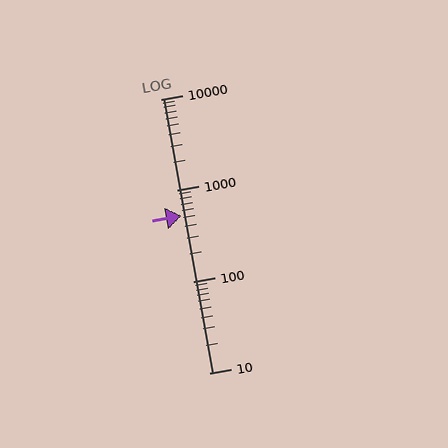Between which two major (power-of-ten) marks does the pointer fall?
The pointer is between 100 and 1000.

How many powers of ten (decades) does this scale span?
The scale spans 3 decades, from 10 to 10000.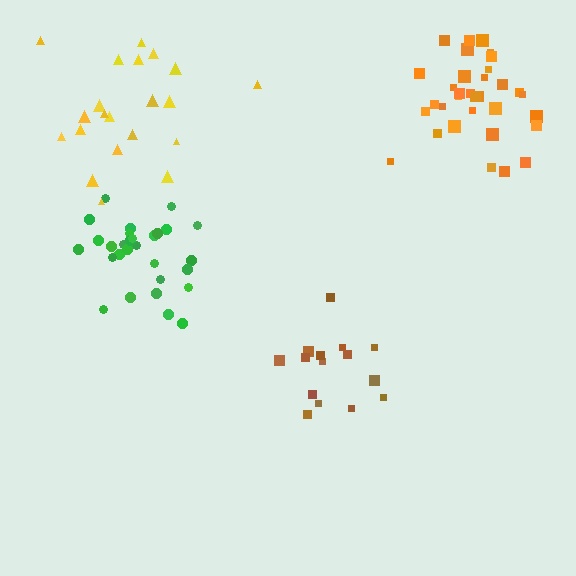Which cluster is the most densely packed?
Green.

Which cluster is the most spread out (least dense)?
Yellow.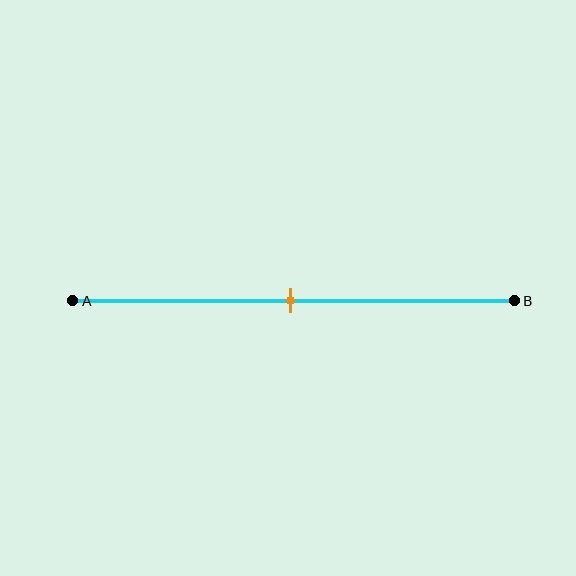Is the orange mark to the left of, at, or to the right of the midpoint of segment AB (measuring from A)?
The orange mark is approximately at the midpoint of segment AB.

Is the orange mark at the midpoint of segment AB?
Yes, the mark is approximately at the midpoint.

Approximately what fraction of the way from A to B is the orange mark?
The orange mark is approximately 50% of the way from A to B.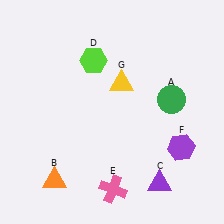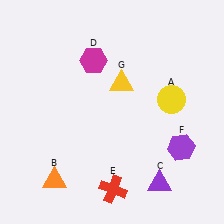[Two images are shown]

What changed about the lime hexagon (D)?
In Image 1, D is lime. In Image 2, it changed to magenta.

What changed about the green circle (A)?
In Image 1, A is green. In Image 2, it changed to yellow.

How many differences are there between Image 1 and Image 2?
There are 3 differences between the two images.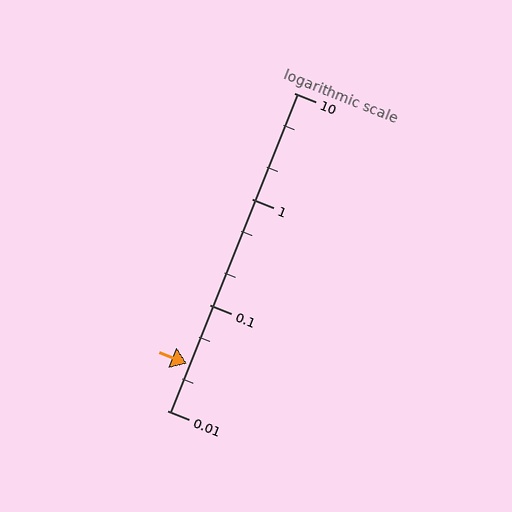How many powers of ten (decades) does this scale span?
The scale spans 3 decades, from 0.01 to 10.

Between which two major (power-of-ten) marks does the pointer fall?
The pointer is between 0.01 and 0.1.